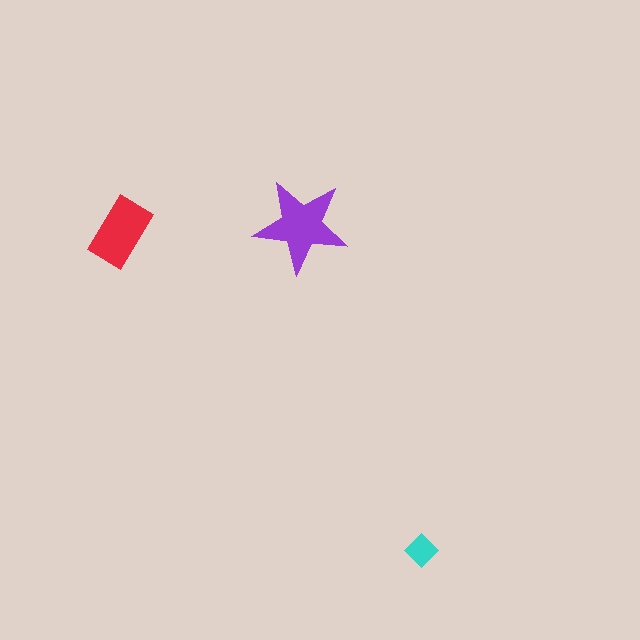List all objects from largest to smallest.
The purple star, the red rectangle, the cyan diamond.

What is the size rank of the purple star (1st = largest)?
1st.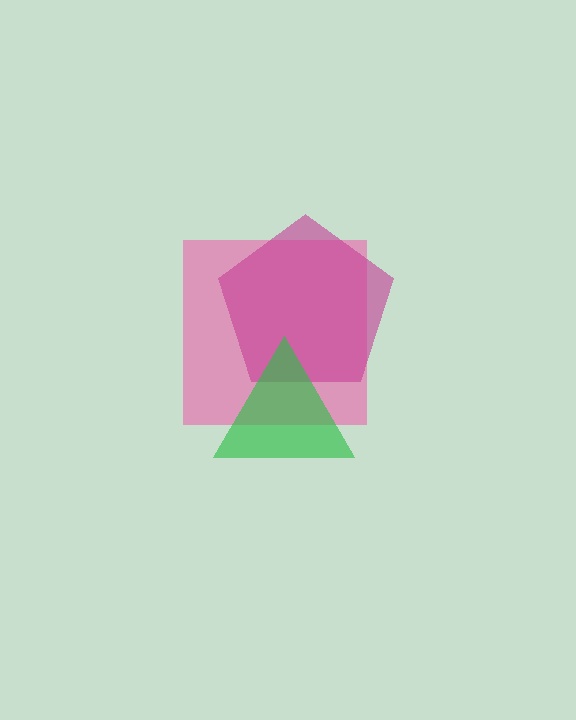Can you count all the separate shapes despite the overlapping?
Yes, there are 3 separate shapes.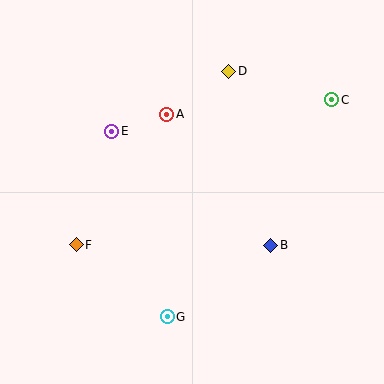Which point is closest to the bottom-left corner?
Point F is closest to the bottom-left corner.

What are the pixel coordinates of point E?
Point E is at (112, 131).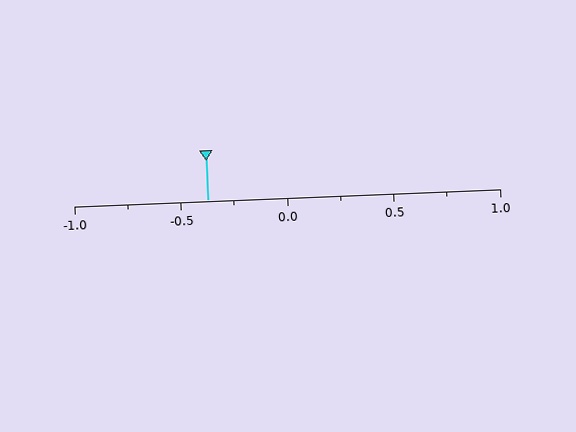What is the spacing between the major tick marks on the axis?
The major ticks are spaced 0.5 apart.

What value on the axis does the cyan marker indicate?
The marker indicates approximately -0.38.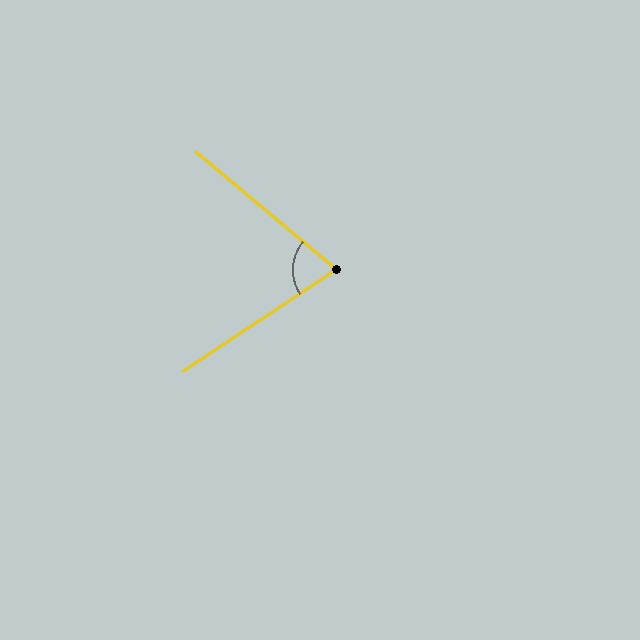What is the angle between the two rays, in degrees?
Approximately 73 degrees.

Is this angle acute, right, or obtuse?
It is acute.